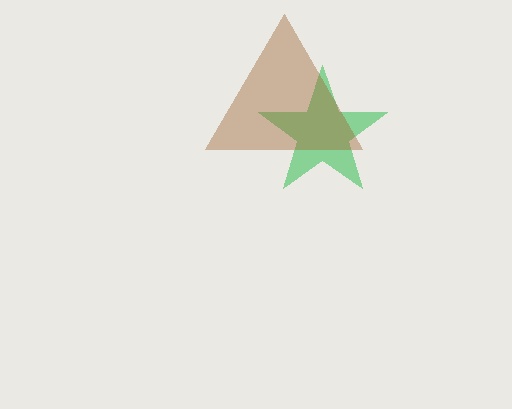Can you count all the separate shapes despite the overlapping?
Yes, there are 2 separate shapes.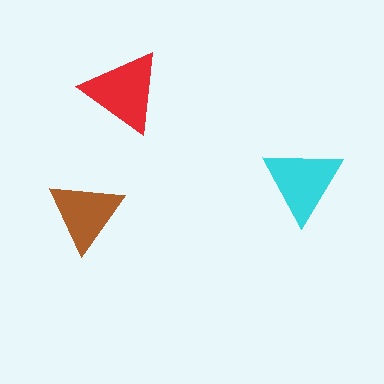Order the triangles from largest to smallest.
the red one, the cyan one, the brown one.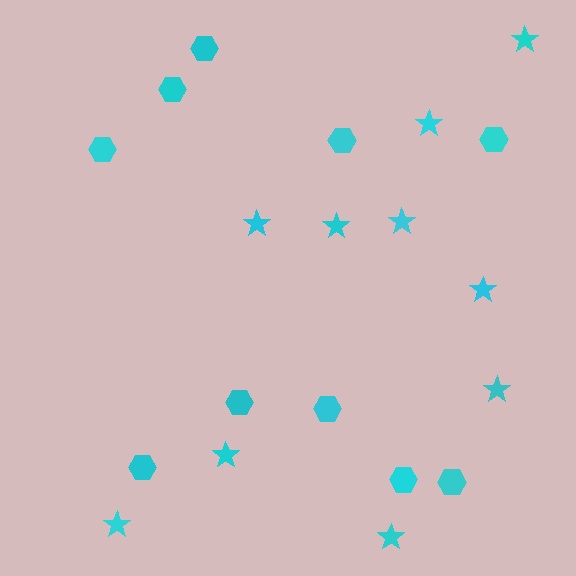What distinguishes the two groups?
There are 2 groups: one group of hexagons (10) and one group of stars (10).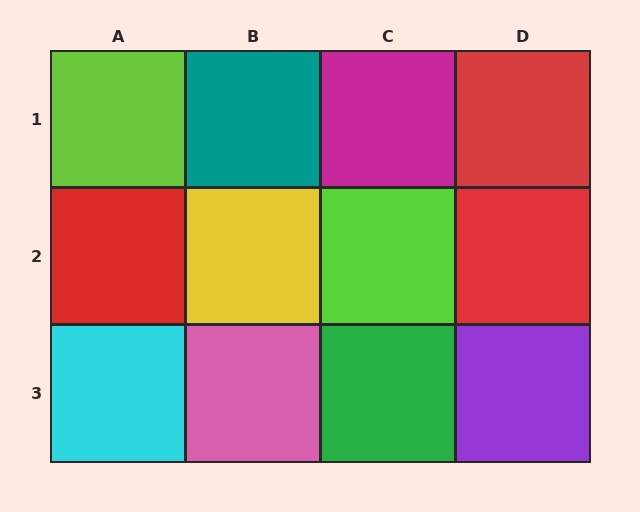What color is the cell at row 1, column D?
Red.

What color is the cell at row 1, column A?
Lime.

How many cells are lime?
2 cells are lime.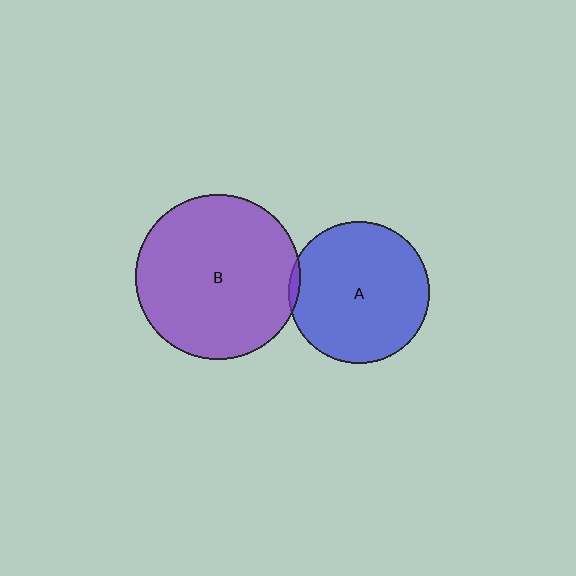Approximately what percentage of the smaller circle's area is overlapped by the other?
Approximately 5%.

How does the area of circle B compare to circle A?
Approximately 1.3 times.